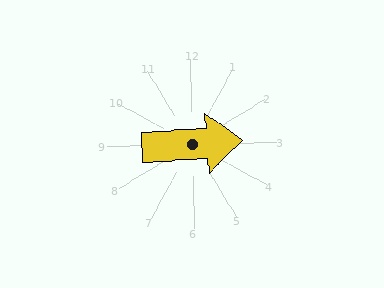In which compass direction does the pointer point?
East.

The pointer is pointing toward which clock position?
Roughly 3 o'clock.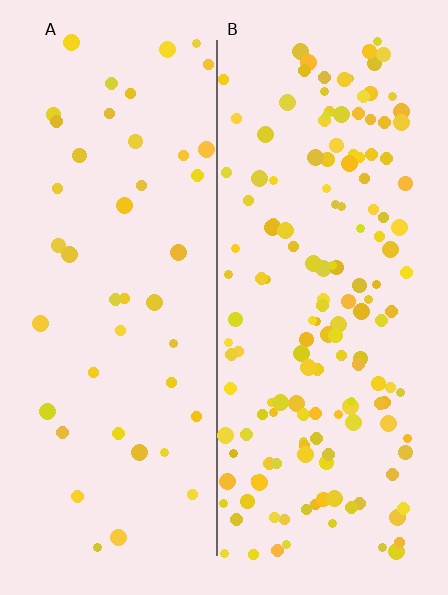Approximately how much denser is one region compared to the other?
Approximately 3.6× — region B over region A.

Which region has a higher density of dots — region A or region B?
B (the right).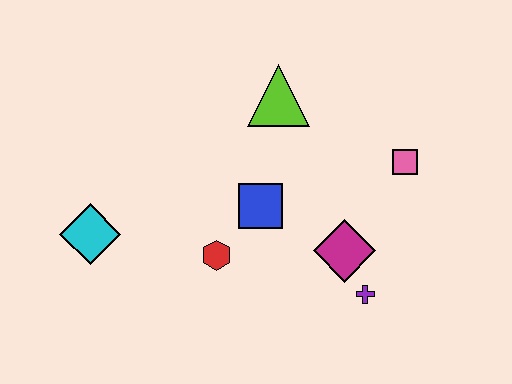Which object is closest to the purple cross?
The magenta diamond is closest to the purple cross.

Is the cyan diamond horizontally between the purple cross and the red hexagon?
No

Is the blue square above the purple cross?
Yes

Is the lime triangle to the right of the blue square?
Yes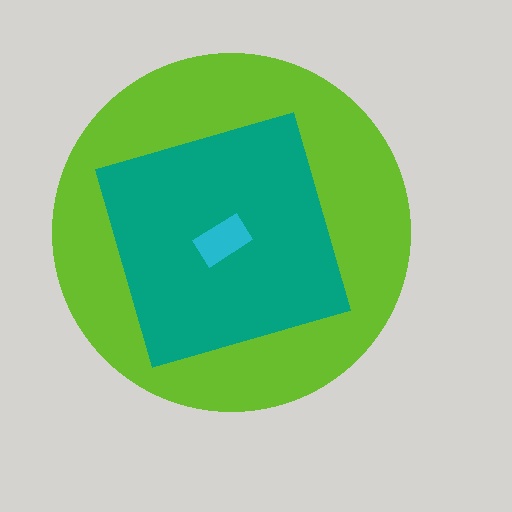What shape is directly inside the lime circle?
The teal square.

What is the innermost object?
The cyan rectangle.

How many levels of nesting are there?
3.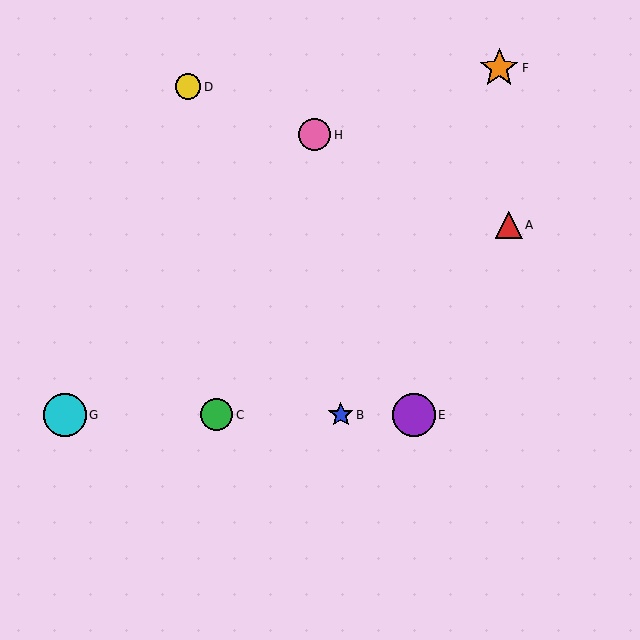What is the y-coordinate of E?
Object E is at y≈415.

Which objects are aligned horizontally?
Objects B, C, E, G are aligned horizontally.